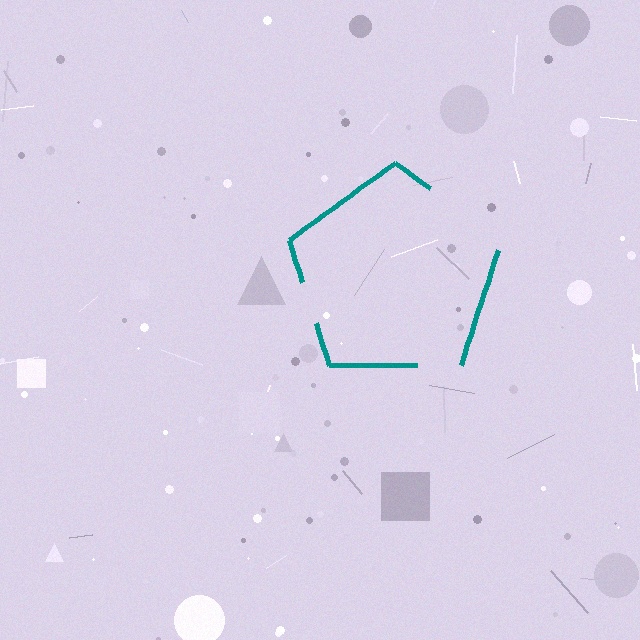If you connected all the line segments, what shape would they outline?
They would outline a pentagon.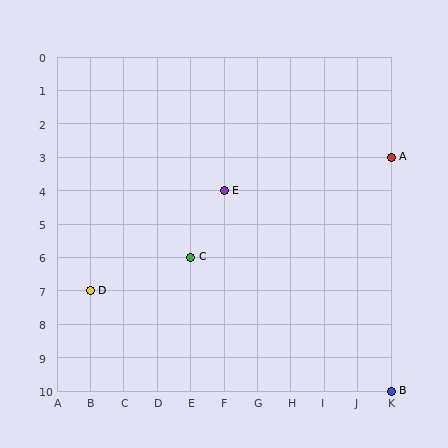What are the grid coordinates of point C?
Point C is at grid coordinates (E, 6).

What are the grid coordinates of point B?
Point B is at grid coordinates (K, 10).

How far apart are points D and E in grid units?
Points D and E are 4 columns and 3 rows apart (about 5.0 grid units diagonally).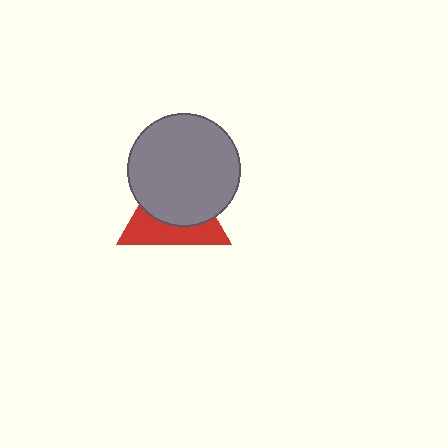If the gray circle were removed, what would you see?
You would see the complete red triangle.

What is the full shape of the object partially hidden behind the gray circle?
The partially hidden object is a red triangle.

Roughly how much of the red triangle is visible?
A small part of it is visible (roughly 43%).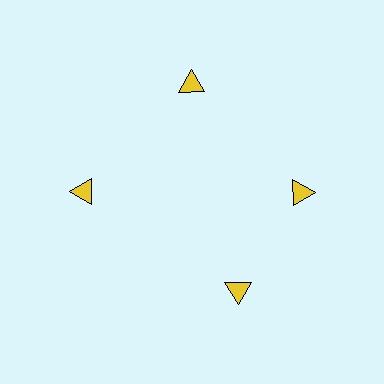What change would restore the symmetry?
The symmetry would be restored by rotating it back into even spacing with its neighbors so that all 4 triangles sit at equal angles and equal distance from the center.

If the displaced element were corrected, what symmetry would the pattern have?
It would have 4-fold rotational symmetry — the pattern would map onto itself every 90 degrees.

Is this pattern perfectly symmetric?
No. The 4 yellow triangles are arranged in a ring, but one element near the 6 o'clock position is rotated out of alignment along the ring, breaking the 4-fold rotational symmetry.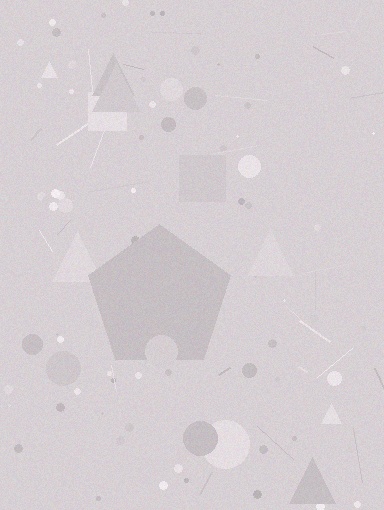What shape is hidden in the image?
A pentagon is hidden in the image.